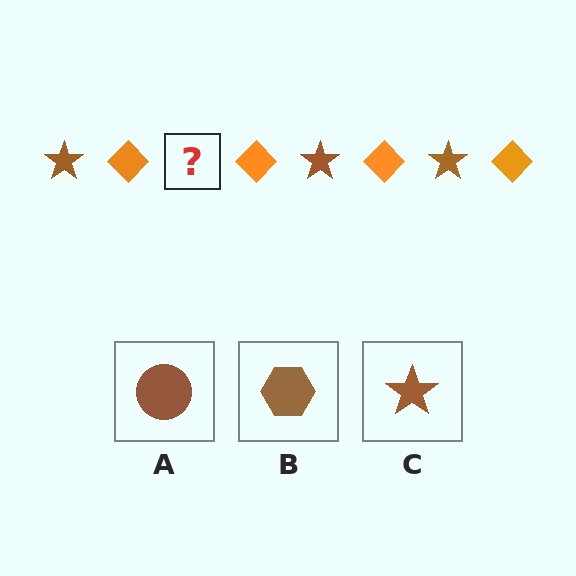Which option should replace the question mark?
Option C.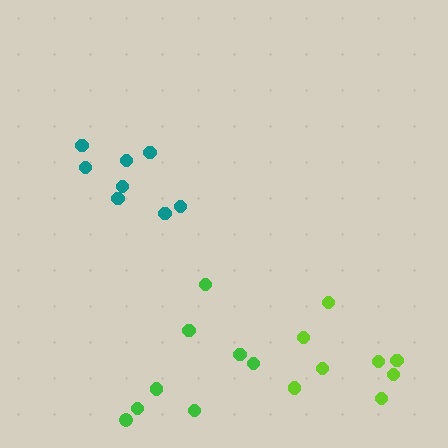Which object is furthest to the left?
The teal cluster is leftmost.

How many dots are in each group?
Group 1: 8 dots, Group 2: 8 dots, Group 3: 8 dots (24 total).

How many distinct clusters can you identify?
There are 3 distinct clusters.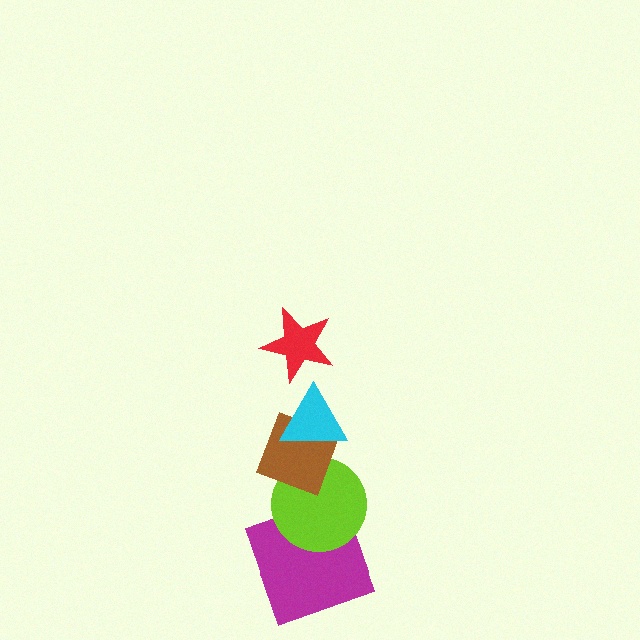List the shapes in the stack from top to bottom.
From top to bottom: the red star, the cyan triangle, the brown diamond, the lime circle, the magenta square.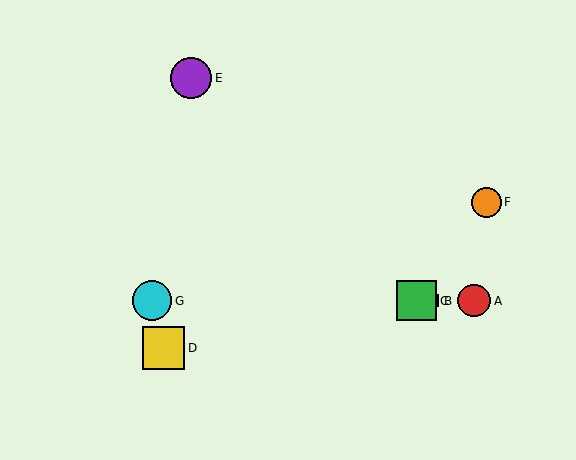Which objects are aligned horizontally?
Objects A, B, C, G are aligned horizontally.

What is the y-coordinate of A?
Object A is at y≈301.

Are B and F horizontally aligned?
No, B is at y≈301 and F is at y≈202.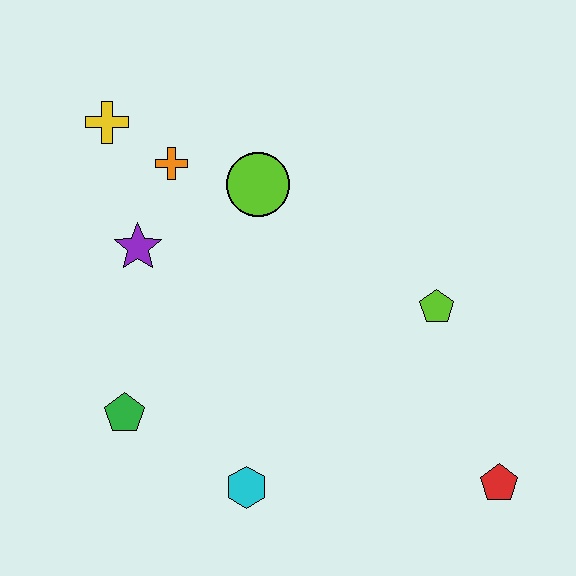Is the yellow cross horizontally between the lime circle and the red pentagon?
No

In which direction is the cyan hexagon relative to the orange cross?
The cyan hexagon is below the orange cross.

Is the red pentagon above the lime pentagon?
No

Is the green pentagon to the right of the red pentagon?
No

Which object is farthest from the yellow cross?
The red pentagon is farthest from the yellow cross.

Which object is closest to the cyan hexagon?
The green pentagon is closest to the cyan hexagon.